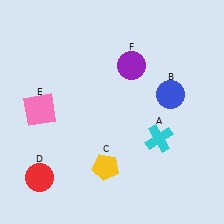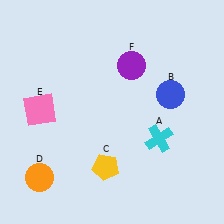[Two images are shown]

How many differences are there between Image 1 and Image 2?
There is 1 difference between the two images.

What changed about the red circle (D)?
In Image 1, D is red. In Image 2, it changed to orange.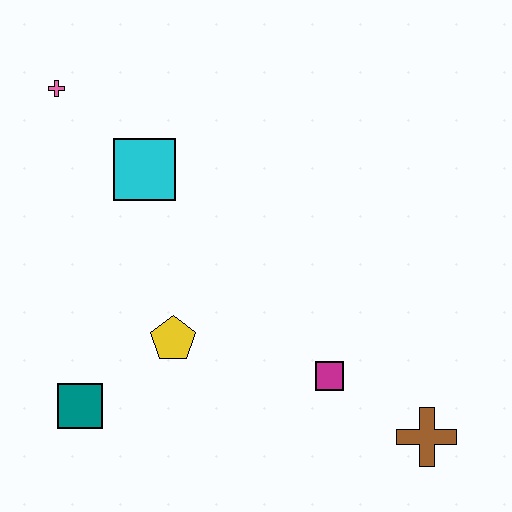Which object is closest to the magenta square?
The brown cross is closest to the magenta square.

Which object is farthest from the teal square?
The brown cross is farthest from the teal square.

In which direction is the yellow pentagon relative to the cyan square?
The yellow pentagon is below the cyan square.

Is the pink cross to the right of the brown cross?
No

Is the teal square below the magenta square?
Yes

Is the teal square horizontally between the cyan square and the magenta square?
No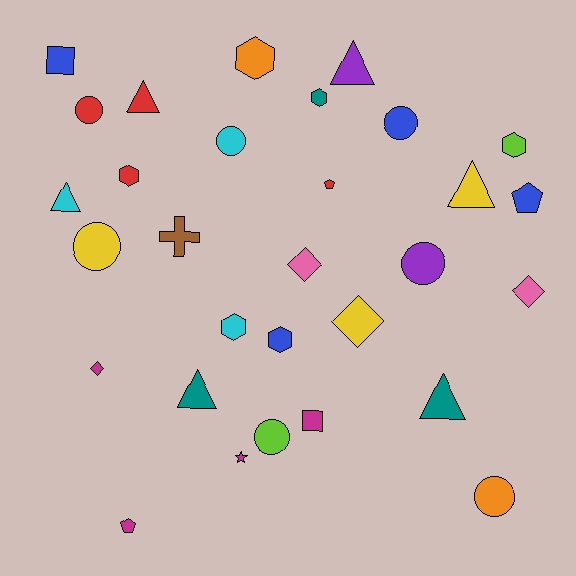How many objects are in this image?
There are 30 objects.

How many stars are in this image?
There is 1 star.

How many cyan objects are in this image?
There are 3 cyan objects.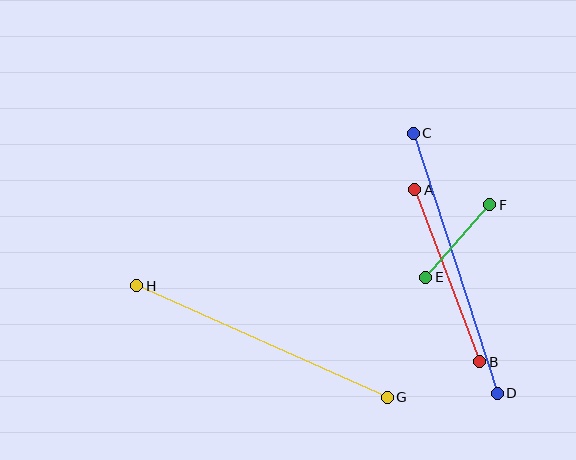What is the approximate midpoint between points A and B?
The midpoint is at approximately (447, 276) pixels.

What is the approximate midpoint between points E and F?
The midpoint is at approximately (458, 241) pixels.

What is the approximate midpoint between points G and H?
The midpoint is at approximately (262, 341) pixels.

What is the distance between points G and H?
The distance is approximately 274 pixels.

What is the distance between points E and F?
The distance is approximately 97 pixels.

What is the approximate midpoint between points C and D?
The midpoint is at approximately (455, 263) pixels.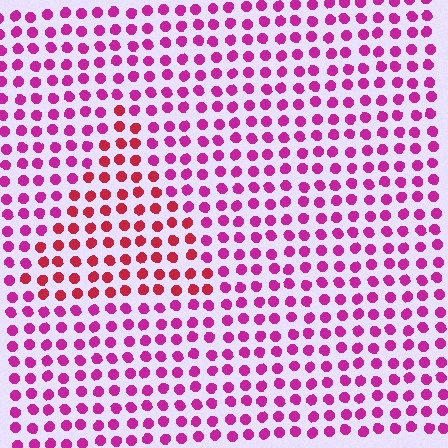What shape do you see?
I see a triangle.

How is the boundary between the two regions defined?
The boundary is defined purely by a slight shift in hue (about 35 degrees). Spacing, size, and orientation are identical on both sides.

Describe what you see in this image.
The image is filled with small magenta elements in a uniform arrangement. A triangle-shaped region is visible where the elements are tinted to a slightly different hue, forming a subtle color boundary.